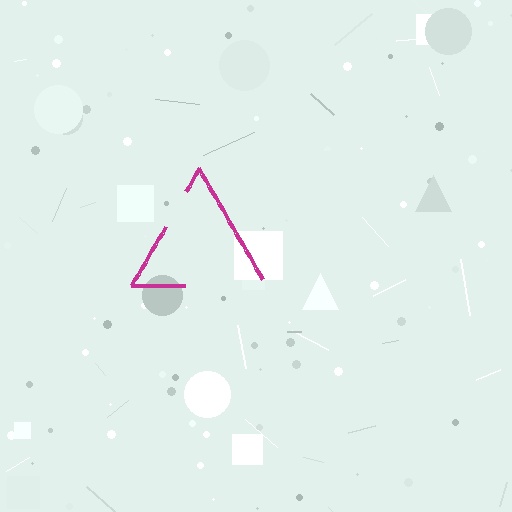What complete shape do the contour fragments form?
The contour fragments form a triangle.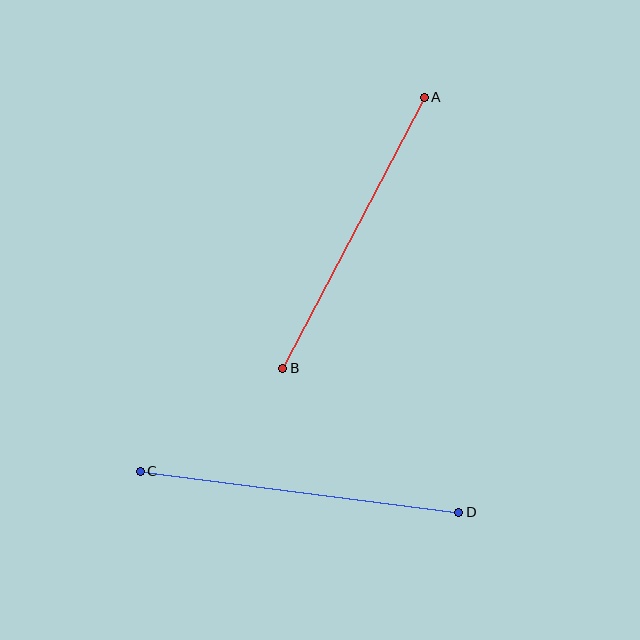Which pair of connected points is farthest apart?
Points C and D are farthest apart.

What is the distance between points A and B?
The distance is approximately 306 pixels.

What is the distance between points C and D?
The distance is approximately 321 pixels.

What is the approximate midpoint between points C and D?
The midpoint is at approximately (299, 492) pixels.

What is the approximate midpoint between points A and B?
The midpoint is at approximately (354, 233) pixels.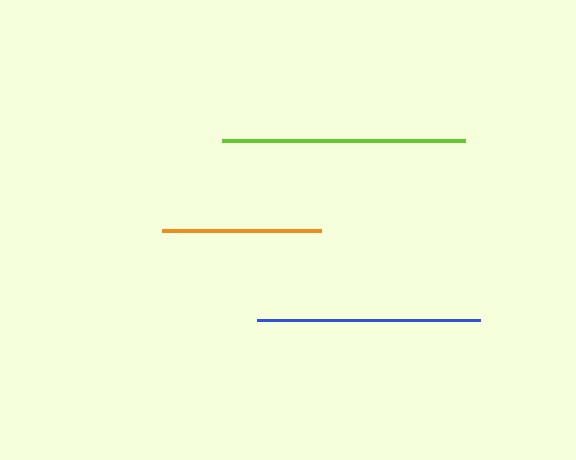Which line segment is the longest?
The lime line is the longest at approximately 244 pixels.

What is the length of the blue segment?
The blue segment is approximately 223 pixels long.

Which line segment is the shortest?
The orange line is the shortest at approximately 159 pixels.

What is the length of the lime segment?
The lime segment is approximately 244 pixels long.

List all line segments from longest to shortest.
From longest to shortest: lime, blue, orange.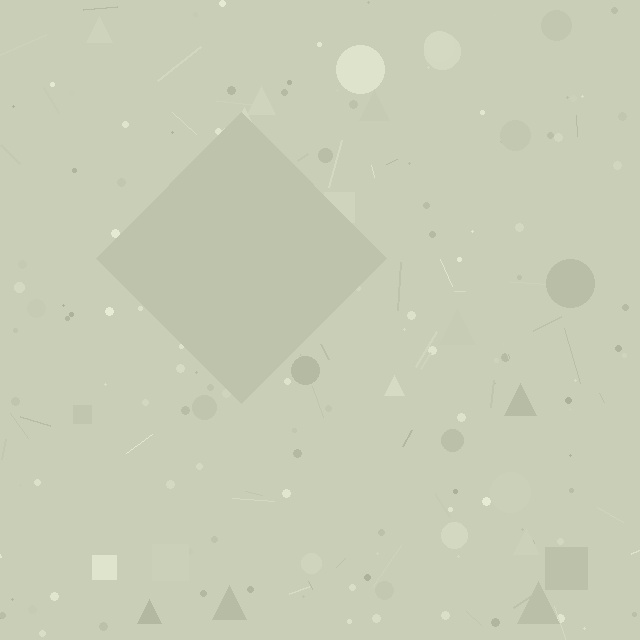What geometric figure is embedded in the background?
A diamond is embedded in the background.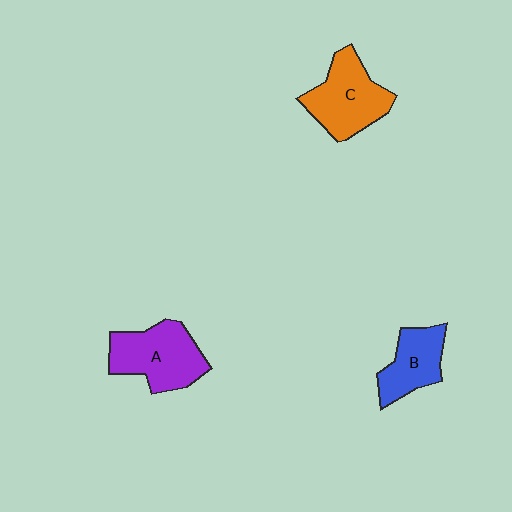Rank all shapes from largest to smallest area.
From largest to smallest: A (purple), C (orange), B (blue).